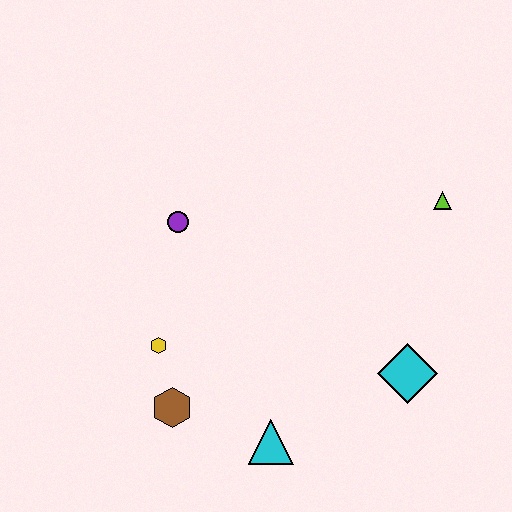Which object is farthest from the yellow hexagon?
The lime triangle is farthest from the yellow hexagon.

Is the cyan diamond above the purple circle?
No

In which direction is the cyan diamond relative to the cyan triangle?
The cyan diamond is to the right of the cyan triangle.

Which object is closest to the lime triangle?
The cyan diamond is closest to the lime triangle.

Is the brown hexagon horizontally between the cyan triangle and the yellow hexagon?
Yes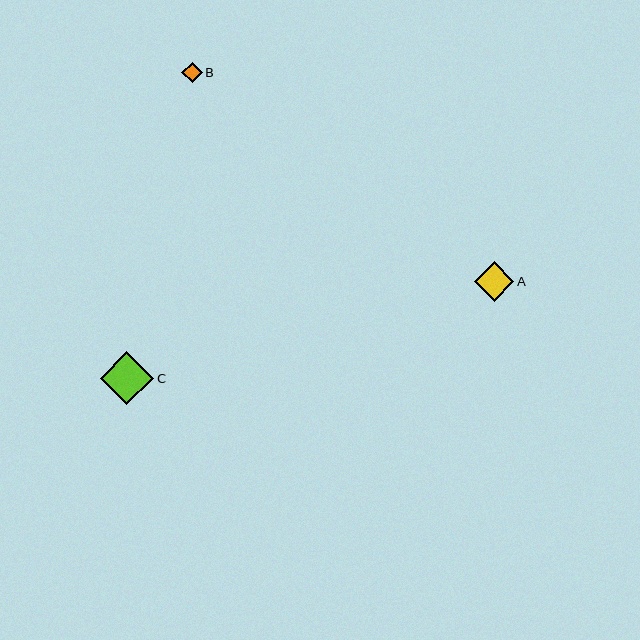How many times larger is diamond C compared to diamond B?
Diamond C is approximately 2.6 times the size of diamond B.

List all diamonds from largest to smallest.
From largest to smallest: C, A, B.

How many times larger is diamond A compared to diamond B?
Diamond A is approximately 1.9 times the size of diamond B.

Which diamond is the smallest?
Diamond B is the smallest with a size of approximately 21 pixels.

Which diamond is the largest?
Diamond C is the largest with a size of approximately 53 pixels.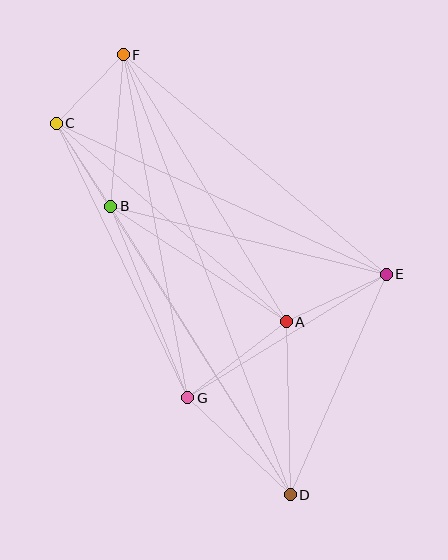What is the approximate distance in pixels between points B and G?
The distance between B and G is approximately 206 pixels.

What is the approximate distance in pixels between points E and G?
The distance between E and G is approximately 234 pixels.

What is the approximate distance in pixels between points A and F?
The distance between A and F is approximately 313 pixels.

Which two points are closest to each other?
Points C and F are closest to each other.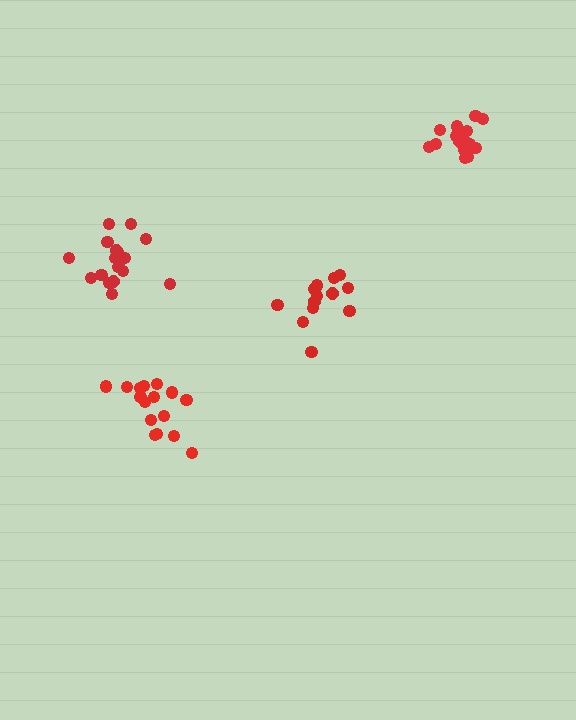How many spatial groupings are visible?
There are 4 spatial groupings.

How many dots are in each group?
Group 1: 19 dots, Group 2: 17 dots, Group 3: 16 dots, Group 4: 13 dots (65 total).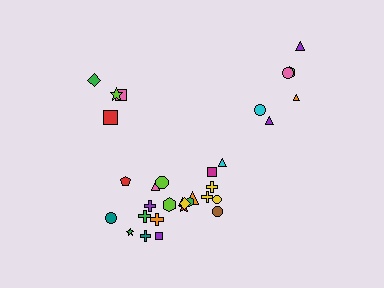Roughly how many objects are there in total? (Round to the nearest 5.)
Roughly 30 objects in total.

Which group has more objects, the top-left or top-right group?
The top-right group.